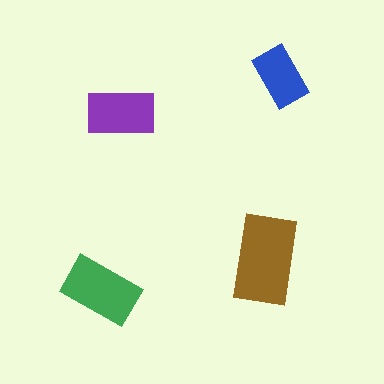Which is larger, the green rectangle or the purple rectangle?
The green one.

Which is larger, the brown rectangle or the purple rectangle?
The brown one.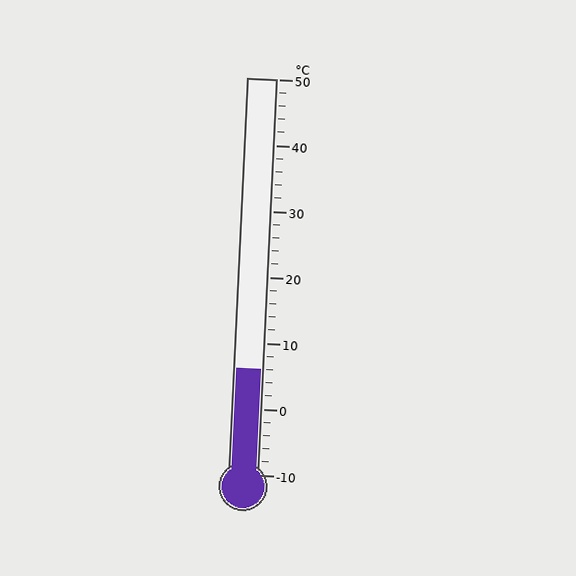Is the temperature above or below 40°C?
The temperature is below 40°C.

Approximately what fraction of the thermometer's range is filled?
The thermometer is filled to approximately 25% of its range.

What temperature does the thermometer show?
The thermometer shows approximately 6°C.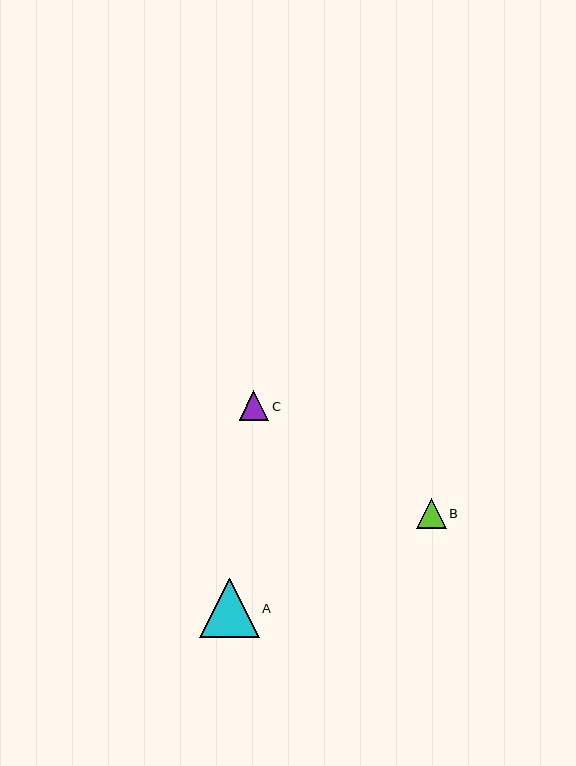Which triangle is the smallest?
Triangle B is the smallest with a size of approximately 30 pixels.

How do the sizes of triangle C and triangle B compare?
Triangle C and triangle B are approximately the same size.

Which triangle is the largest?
Triangle A is the largest with a size of approximately 59 pixels.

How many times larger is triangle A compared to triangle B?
Triangle A is approximately 2.0 times the size of triangle B.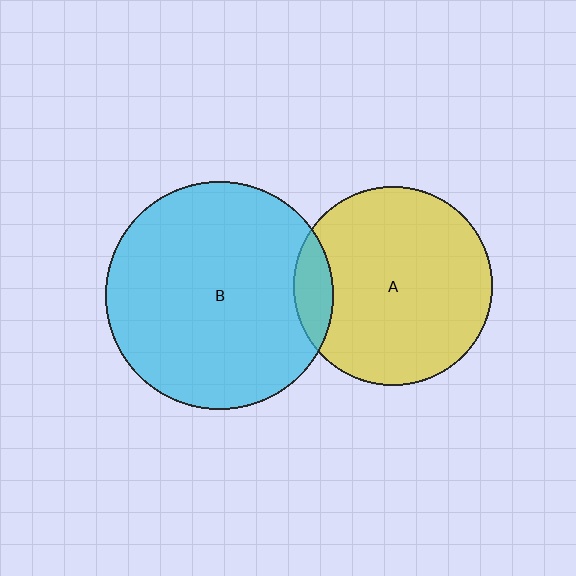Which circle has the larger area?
Circle B (cyan).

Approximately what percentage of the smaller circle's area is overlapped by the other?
Approximately 10%.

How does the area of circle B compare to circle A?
Approximately 1.3 times.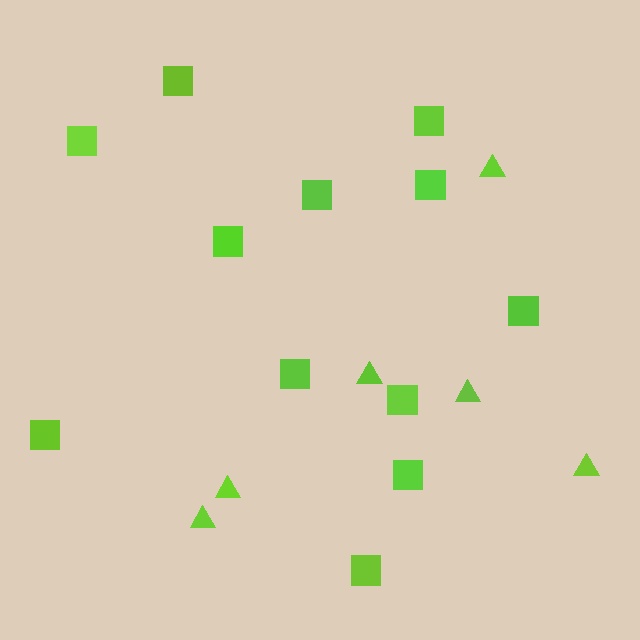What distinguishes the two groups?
There are 2 groups: one group of triangles (6) and one group of squares (12).